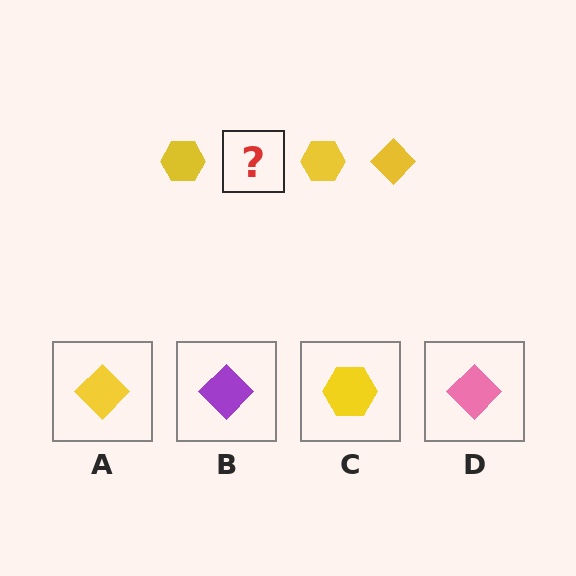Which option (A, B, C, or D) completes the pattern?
A.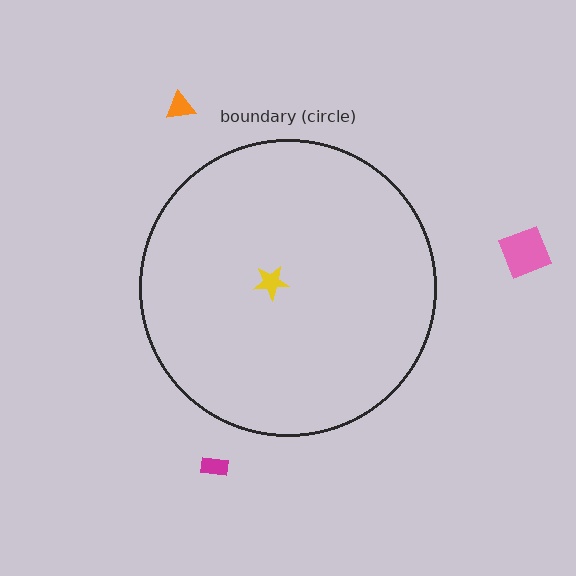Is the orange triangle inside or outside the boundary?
Outside.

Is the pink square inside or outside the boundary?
Outside.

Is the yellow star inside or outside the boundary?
Inside.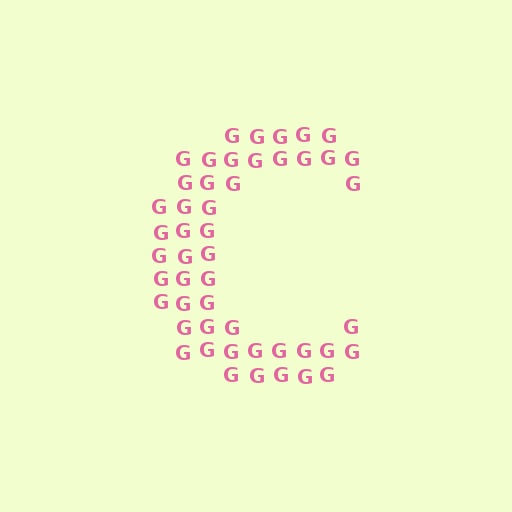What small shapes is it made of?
It is made of small letter G's.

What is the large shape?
The large shape is the letter C.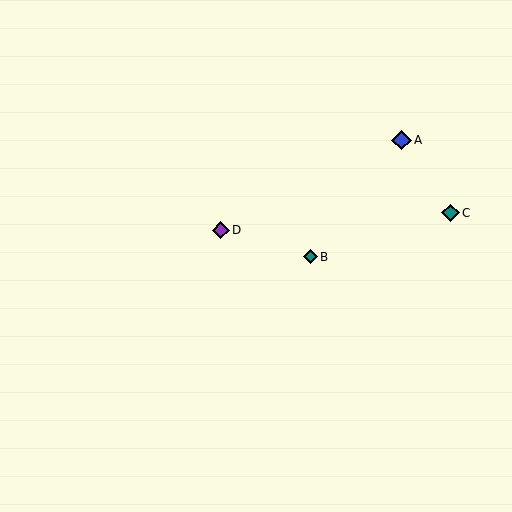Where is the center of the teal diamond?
The center of the teal diamond is at (310, 257).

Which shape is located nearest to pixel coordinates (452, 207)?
The teal diamond (labeled C) at (451, 213) is nearest to that location.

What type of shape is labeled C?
Shape C is a teal diamond.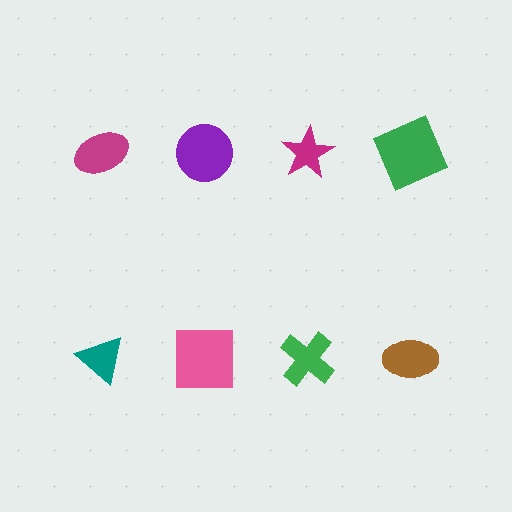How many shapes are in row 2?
4 shapes.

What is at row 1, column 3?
A magenta star.